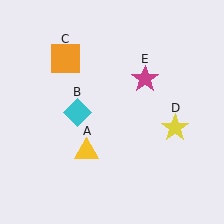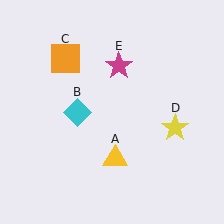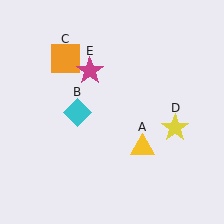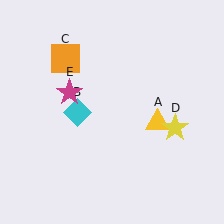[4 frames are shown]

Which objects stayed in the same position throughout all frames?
Cyan diamond (object B) and orange square (object C) and yellow star (object D) remained stationary.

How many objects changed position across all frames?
2 objects changed position: yellow triangle (object A), magenta star (object E).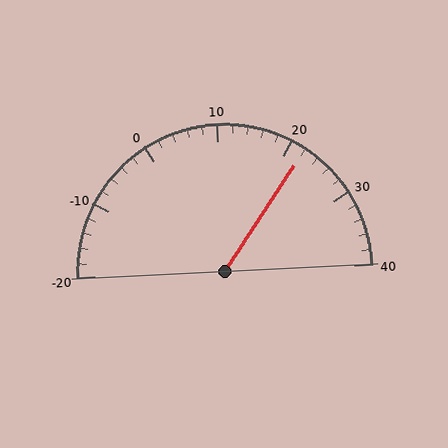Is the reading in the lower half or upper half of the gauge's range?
The reading is in the upper half of the range (-20 to 40).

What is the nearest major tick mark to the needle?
The nearest major tick mark is 20.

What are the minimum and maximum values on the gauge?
The gauge ranges from -20 to 40.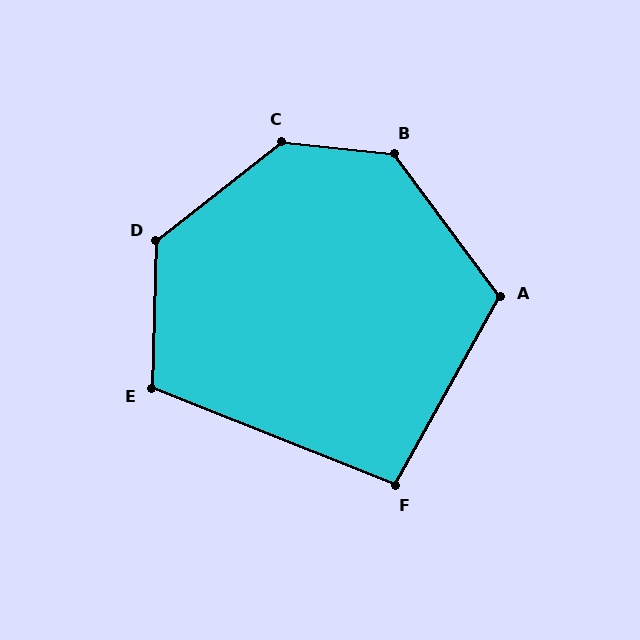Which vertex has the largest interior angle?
C, at approximately 136 degrees.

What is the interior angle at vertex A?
Approximately 114 degrees (obtuse).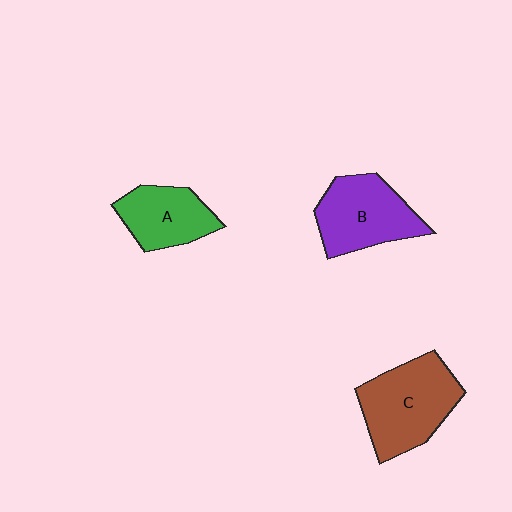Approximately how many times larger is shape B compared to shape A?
Approximately 1.3 times.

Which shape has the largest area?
Shape C (brown).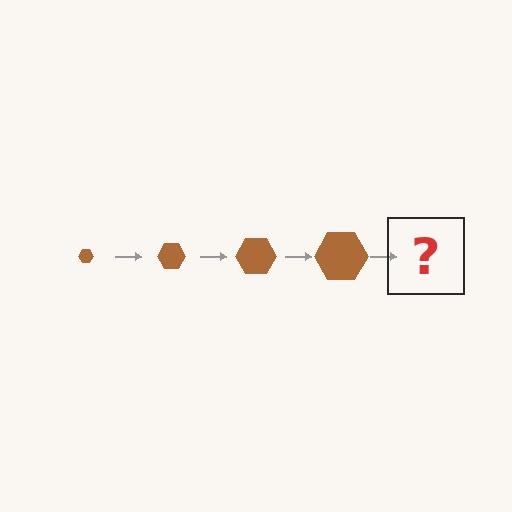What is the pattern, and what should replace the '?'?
The pattern is that the hexagon gets progressively larger each step. The '?' should be a brown hexagon, larger than the previous one.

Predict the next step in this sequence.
The next step is a brown hexagon, larger than the previous one.